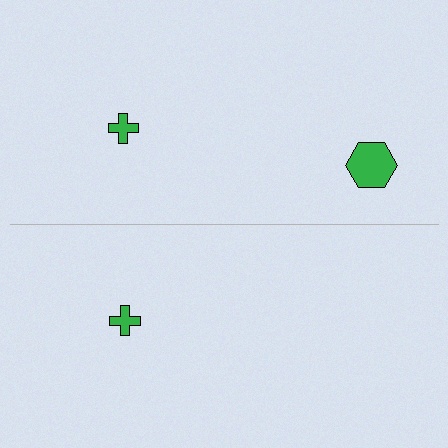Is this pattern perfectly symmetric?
No, the pattern is not perfectly symmetric. A green hexagon is missing from the bottom side.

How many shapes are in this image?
There are 3 shapes in this image.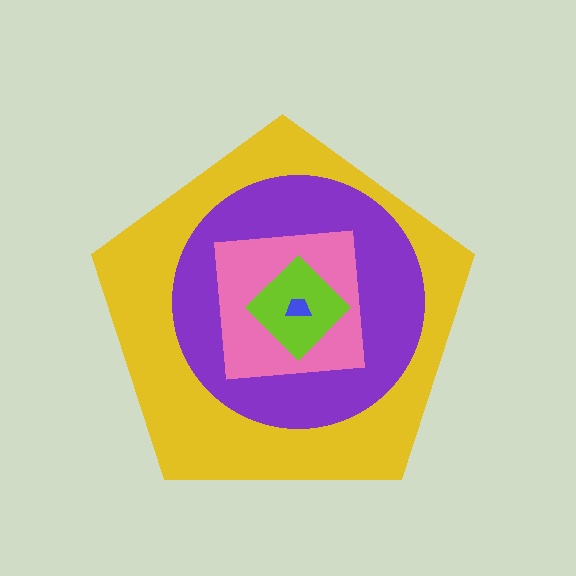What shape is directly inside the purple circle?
The pink square.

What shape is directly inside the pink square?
The lime diamond.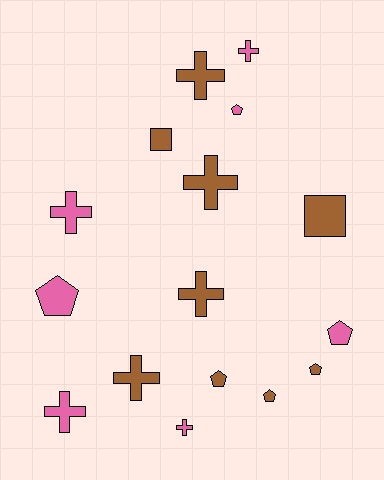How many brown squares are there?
There are 2 brown squares.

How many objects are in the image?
There are 16 objects.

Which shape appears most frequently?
Cross, with 8 objects.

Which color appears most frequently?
Brown, with 9 objects.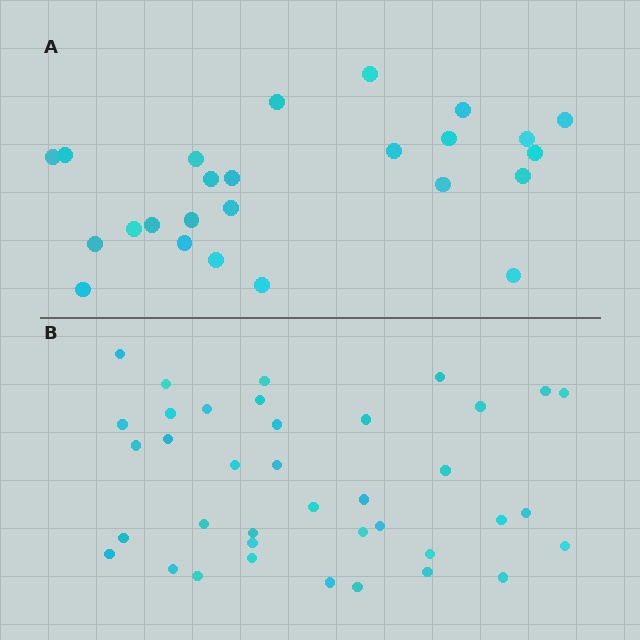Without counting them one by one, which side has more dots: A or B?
Region B (the bottom region) has more dots.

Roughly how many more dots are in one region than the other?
Region B has approximately 15 more dots than region A.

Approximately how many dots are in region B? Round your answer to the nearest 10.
About 40 dots. (The exact count is 38, which rounds to 40.)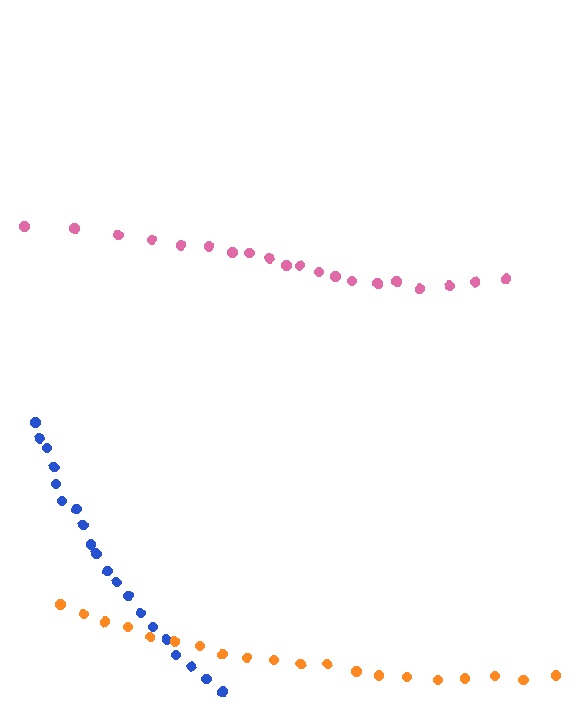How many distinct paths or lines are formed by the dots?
There are 3 distinct paths.